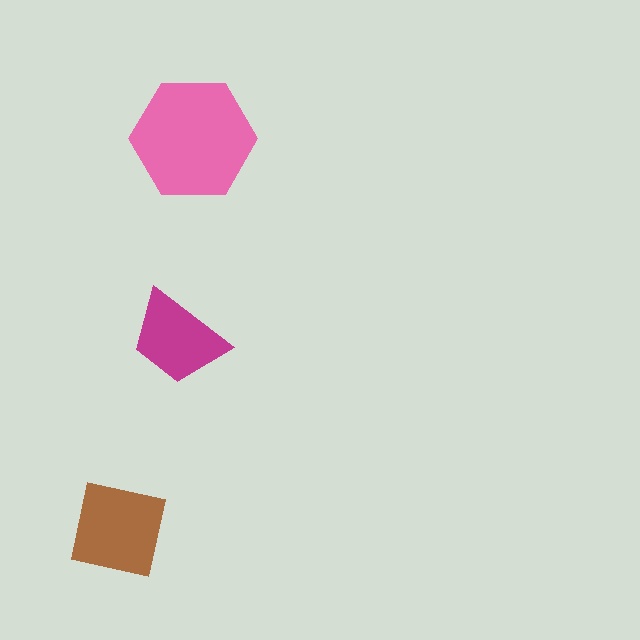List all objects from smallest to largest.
The magenta trapezoid, the brown square, the pink hexagon.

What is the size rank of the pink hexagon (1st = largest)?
1st.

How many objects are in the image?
There are 3 objects in the image.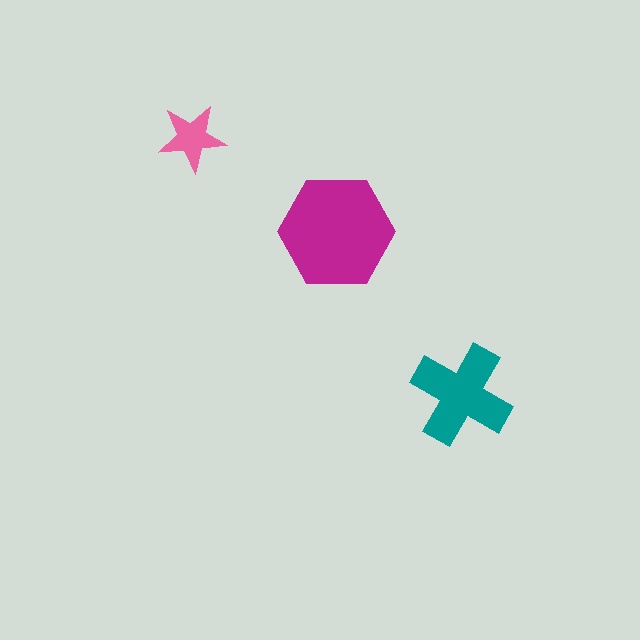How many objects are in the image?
There are 3 objects in the image.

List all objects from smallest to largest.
The pink star, the teal cross, the magenta hexagon.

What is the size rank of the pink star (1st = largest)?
3rd.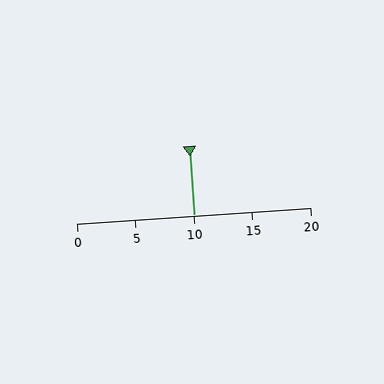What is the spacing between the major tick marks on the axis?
The major ticks are spaced 5 apart.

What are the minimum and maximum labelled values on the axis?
The axis runs from 0 to 20.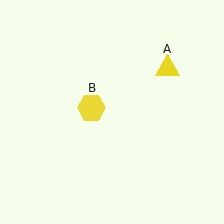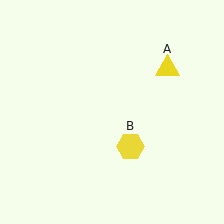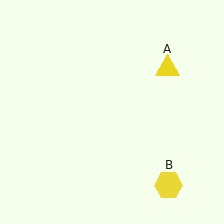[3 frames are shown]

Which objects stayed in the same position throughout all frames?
Yellow triangle (object A) remained stationary.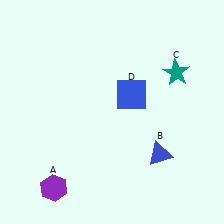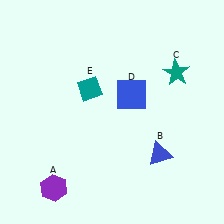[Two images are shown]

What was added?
A teal diamond (E) was added in Image 2.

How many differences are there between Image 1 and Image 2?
There is 1 difference between the two images.